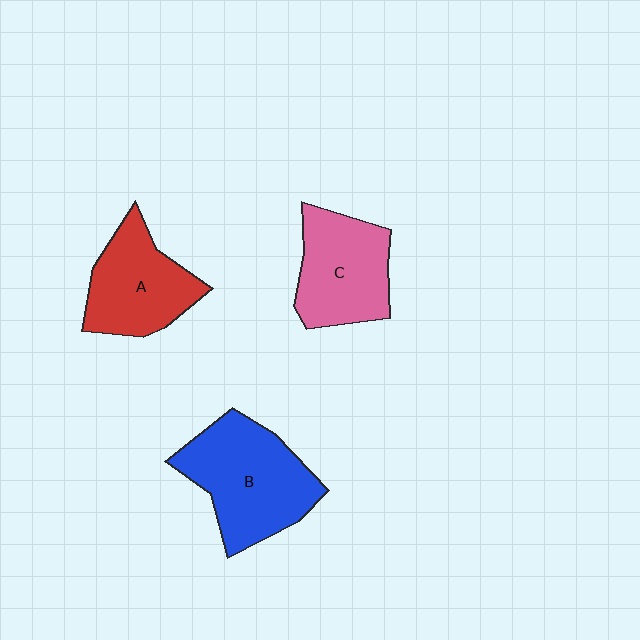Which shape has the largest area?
Shape B (blue).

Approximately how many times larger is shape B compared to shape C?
Approximately 1.3 times.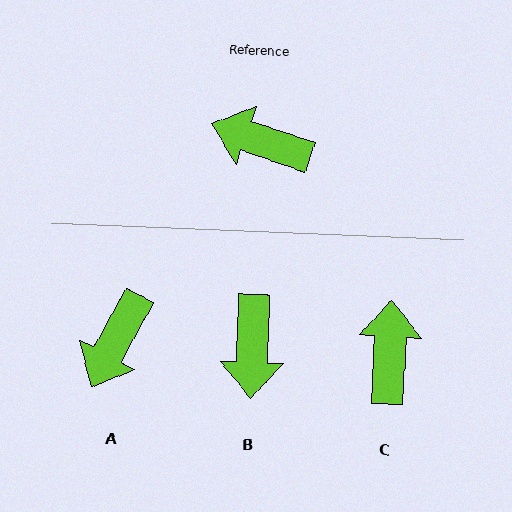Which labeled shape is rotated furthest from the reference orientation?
B, about 107 degrees away.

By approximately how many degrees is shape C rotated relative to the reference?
Approximately 74 degrees clockwise.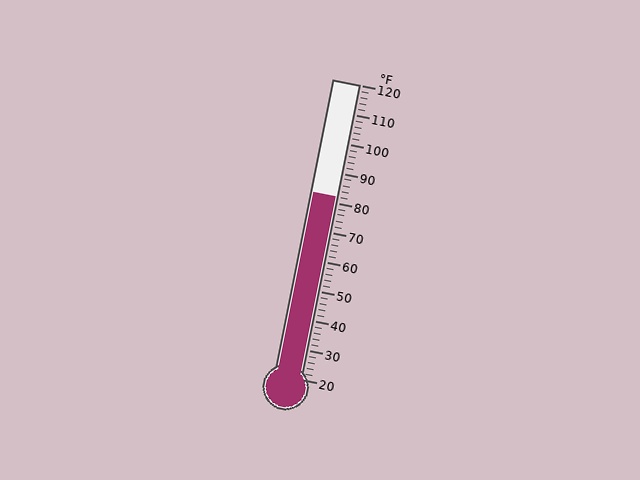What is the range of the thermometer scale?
The thermometer scale ranges from 20°F to 120°F.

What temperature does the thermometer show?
The thermometer shows approximately 82°F.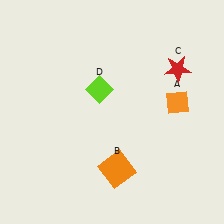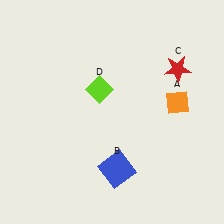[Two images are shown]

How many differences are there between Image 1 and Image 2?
There is 1 difference between the two images.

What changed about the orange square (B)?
In Image 1, B is orange. In Image 2, it changed to blue.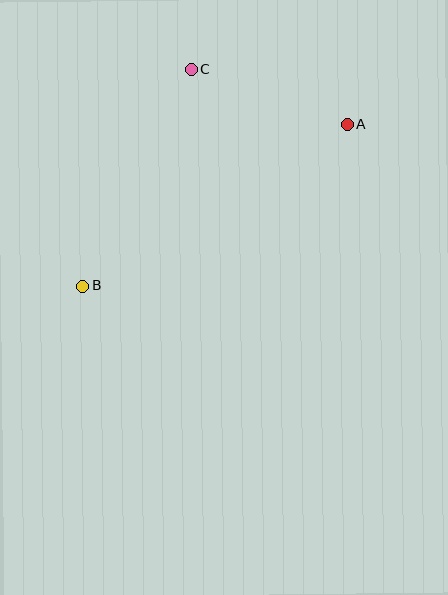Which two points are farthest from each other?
Points A and B are farthest from each other.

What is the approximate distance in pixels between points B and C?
The distance between B and C is approximately 242 pixels.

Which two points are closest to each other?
Points A and C are closest to each other.